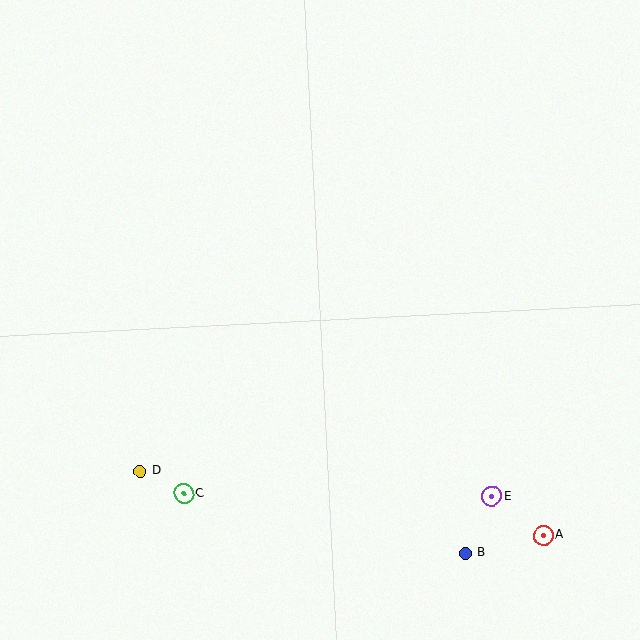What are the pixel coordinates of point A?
Point A is at (543, 536).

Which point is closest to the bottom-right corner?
Point A is closest to the bottom-right corner.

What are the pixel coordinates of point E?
Point E is at (492, 497).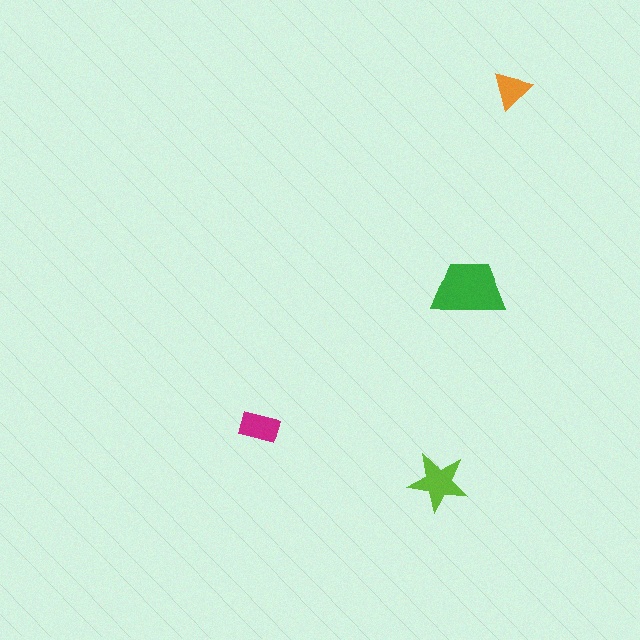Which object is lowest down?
The lime star is bottommost.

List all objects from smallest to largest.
The orange triangle, the magenta rectangle, the lime star, the green trapezoid.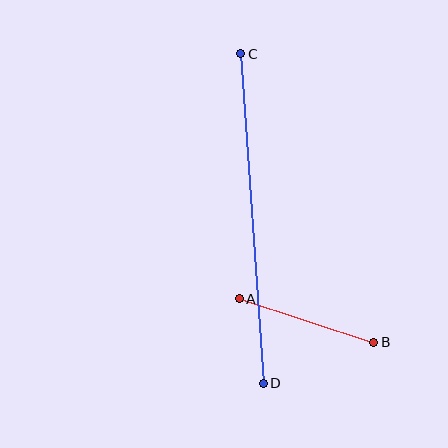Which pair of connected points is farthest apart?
Points C and D are farthest apart.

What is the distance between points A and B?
The distance is approximately 141 pixels.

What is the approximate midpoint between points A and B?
The midpoint is at approximately (306, 321) pixels.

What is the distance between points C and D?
The distance is approximately 330 pixels.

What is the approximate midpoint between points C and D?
The midpoint is at approximately (252, 218) pixels.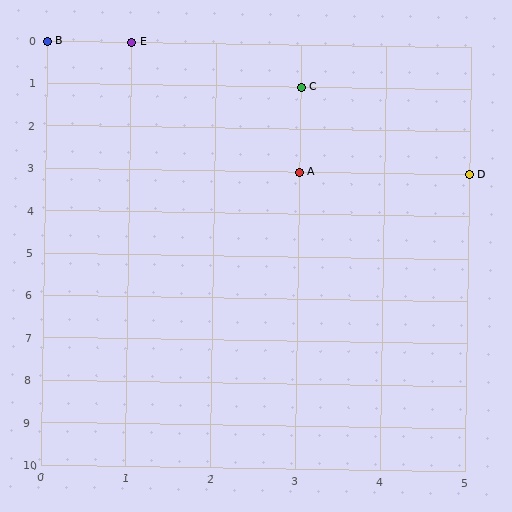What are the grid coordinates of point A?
Point A is at grid coordinates (3, 3).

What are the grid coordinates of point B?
Point B is at grid coordinates (0, 0).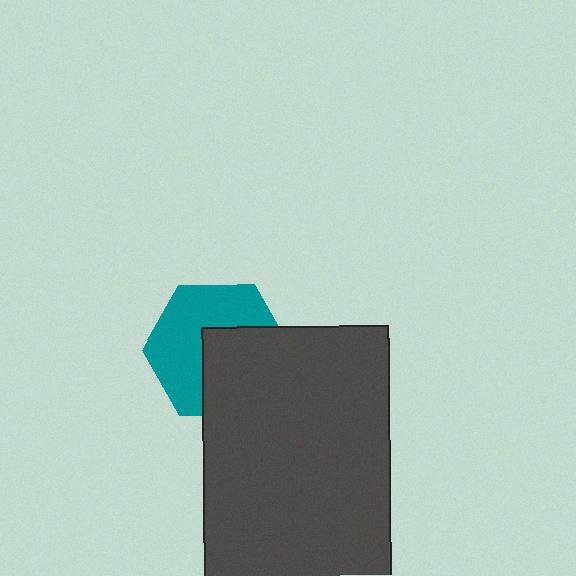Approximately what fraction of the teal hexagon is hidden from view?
Roughly 45% of the teal hexagon is hidden behind the dark gray rectangle.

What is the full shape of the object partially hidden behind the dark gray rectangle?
The partially hidden object is a teal hexagon.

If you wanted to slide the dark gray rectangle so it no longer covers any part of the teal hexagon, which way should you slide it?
Slide it toward the lower-right — that is the most direct way to separate the two shapes.